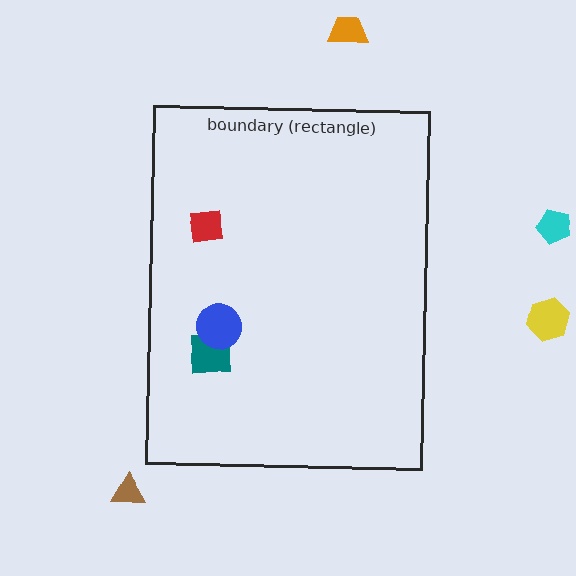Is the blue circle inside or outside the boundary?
Inside.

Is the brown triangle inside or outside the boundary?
Outside.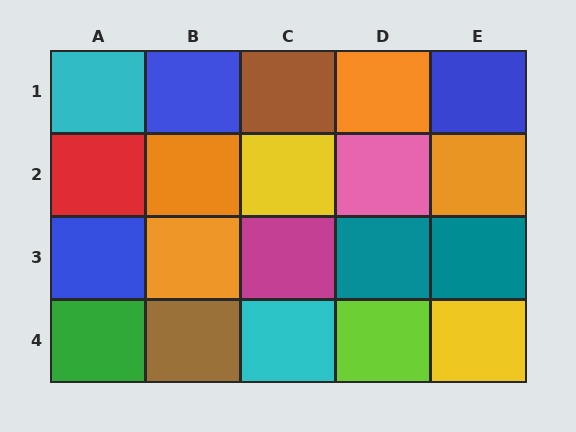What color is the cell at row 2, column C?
Yellow.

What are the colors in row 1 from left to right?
Cyan, blue, brown, orange, blue.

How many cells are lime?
1 cell is lime.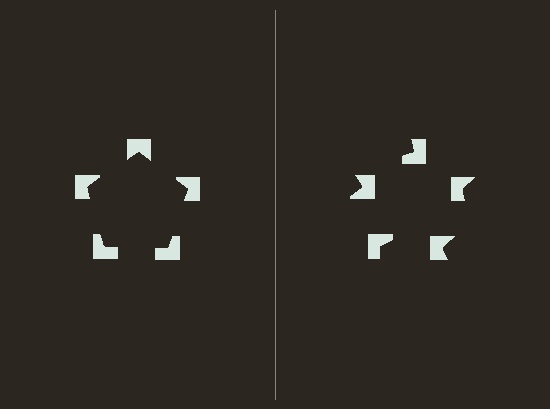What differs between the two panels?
The notched squares are positioned identically on both sides; only the wedge orientations differ. On the left they align to a pentagon; on the right they are misaligned.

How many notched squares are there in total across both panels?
10 — 5 on each side.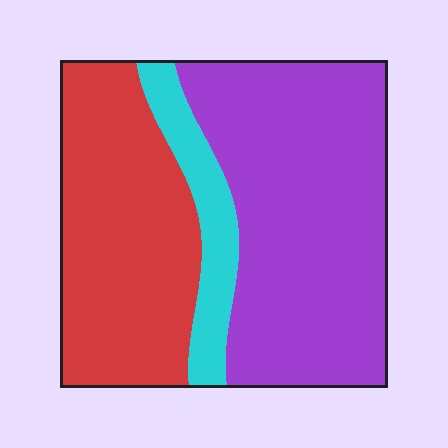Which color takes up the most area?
Purple, at roughly 50%.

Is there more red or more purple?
Purple.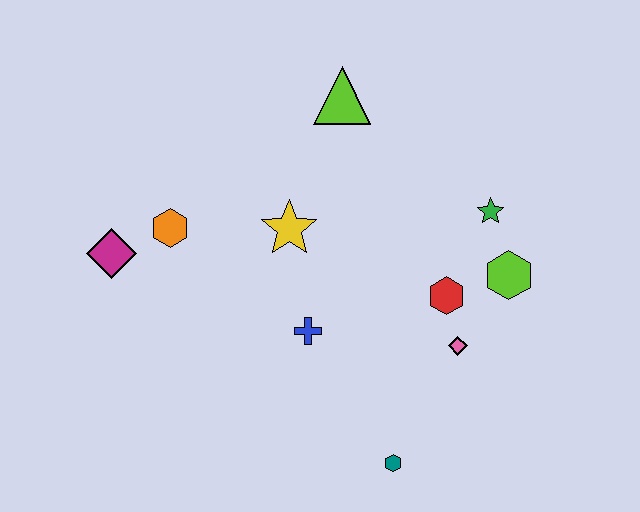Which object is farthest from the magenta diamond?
The lime hexagon is farthest from the magenta diamond.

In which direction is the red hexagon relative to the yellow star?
The red hexagon is to the right of the yellow star.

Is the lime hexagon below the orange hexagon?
Yes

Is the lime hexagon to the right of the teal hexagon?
Yes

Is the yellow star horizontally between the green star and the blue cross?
No